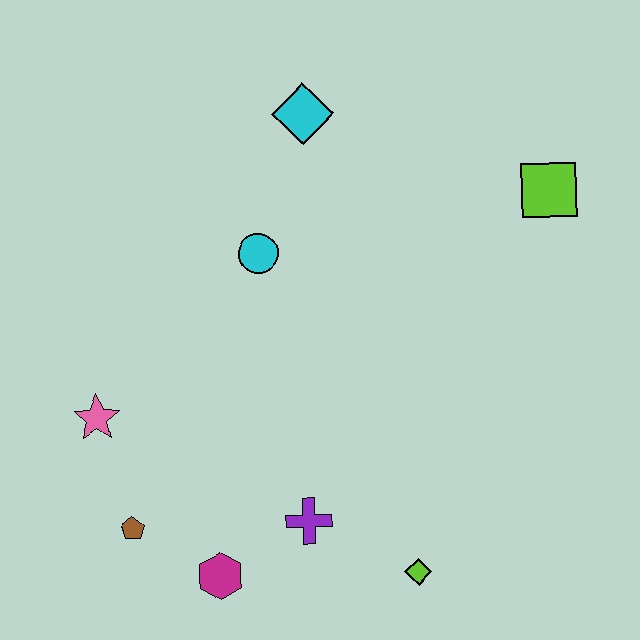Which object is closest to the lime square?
The cyan diamond is closest to the lime square.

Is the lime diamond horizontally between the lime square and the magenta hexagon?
Yes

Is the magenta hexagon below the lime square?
Yes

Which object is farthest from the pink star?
The lime square is farthest from the pink star.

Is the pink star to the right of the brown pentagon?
No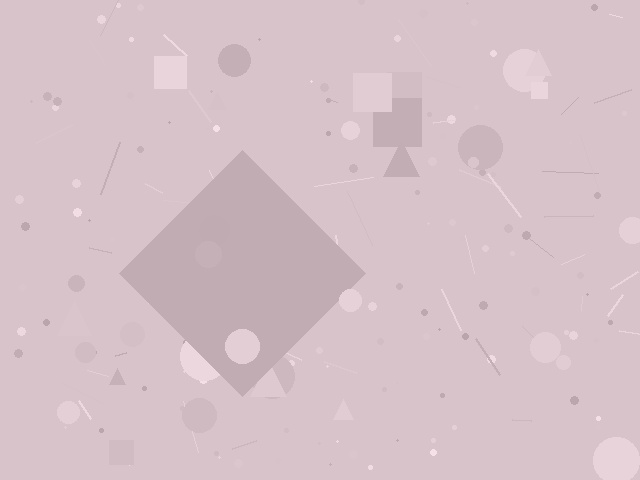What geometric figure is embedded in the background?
A diamond is embedded in the background.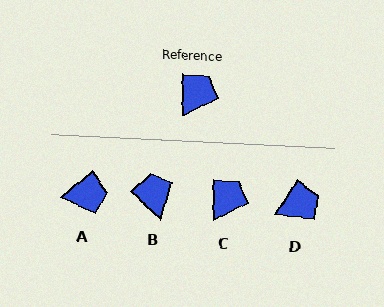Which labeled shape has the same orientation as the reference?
C.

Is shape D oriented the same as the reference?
No, it is off by about 33 degrees.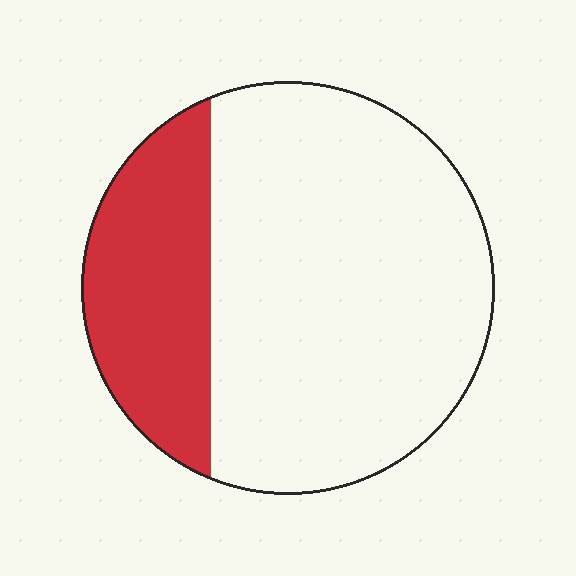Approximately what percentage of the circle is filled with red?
Approximately 25%.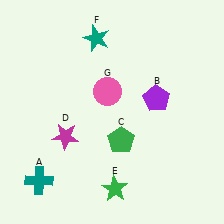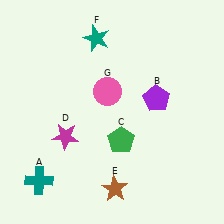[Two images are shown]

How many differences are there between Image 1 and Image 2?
There is 1 difference between the two images.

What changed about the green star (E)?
In Image 1, E is green. In Image 2, it changed to brown.